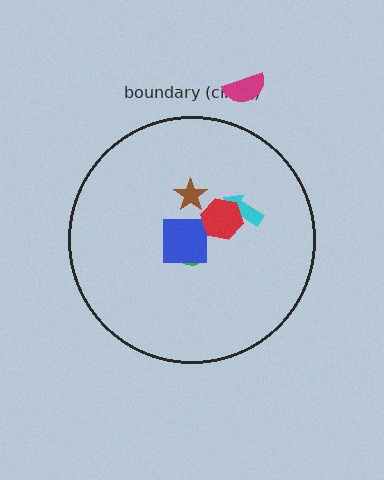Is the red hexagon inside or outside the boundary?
Inside.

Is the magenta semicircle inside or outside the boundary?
Outside.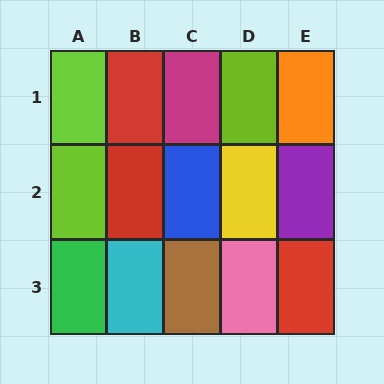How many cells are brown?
1 cell is brown.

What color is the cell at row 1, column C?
Magenta.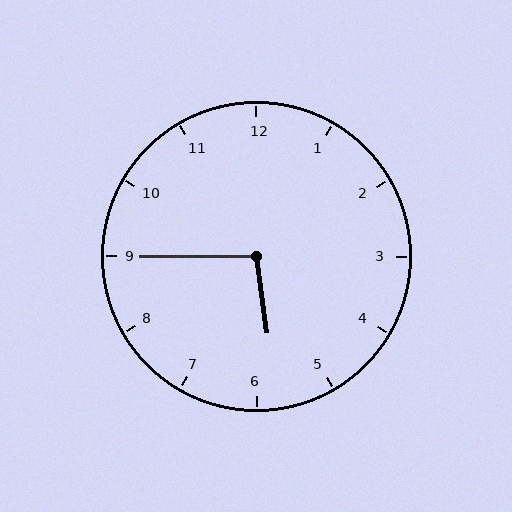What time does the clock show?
5:45.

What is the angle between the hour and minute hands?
Approximately 98 degrees.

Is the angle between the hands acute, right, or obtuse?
It is obtuse.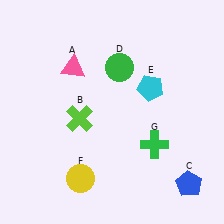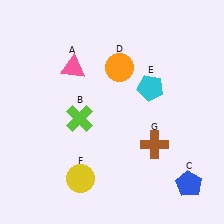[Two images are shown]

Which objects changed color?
D changed from green to orange. G changed from green to brown.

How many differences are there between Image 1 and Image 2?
There are 2 differences between the two images.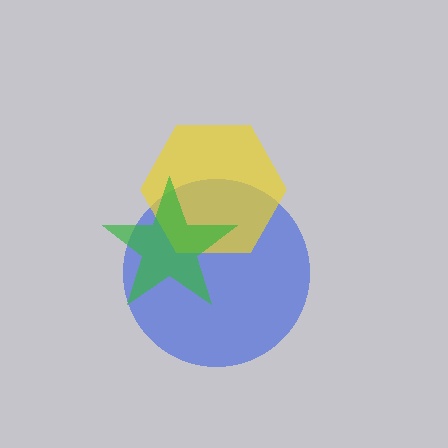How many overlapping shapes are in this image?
There are 3 overlapping shapes in the image.